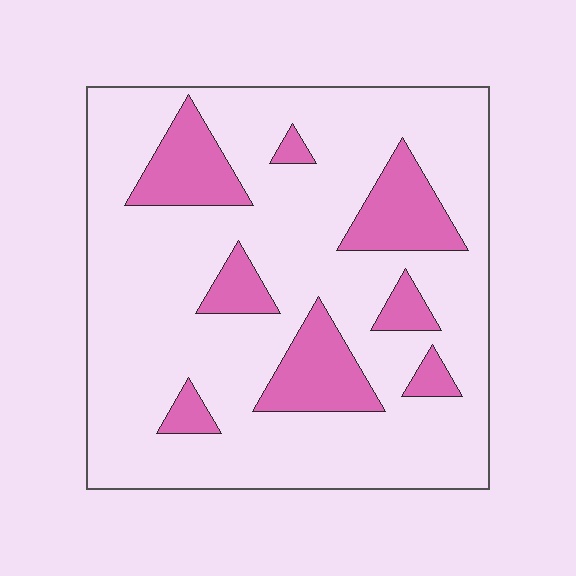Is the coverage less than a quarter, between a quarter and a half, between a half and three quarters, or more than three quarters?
Less than a quarter.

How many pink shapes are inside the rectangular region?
8.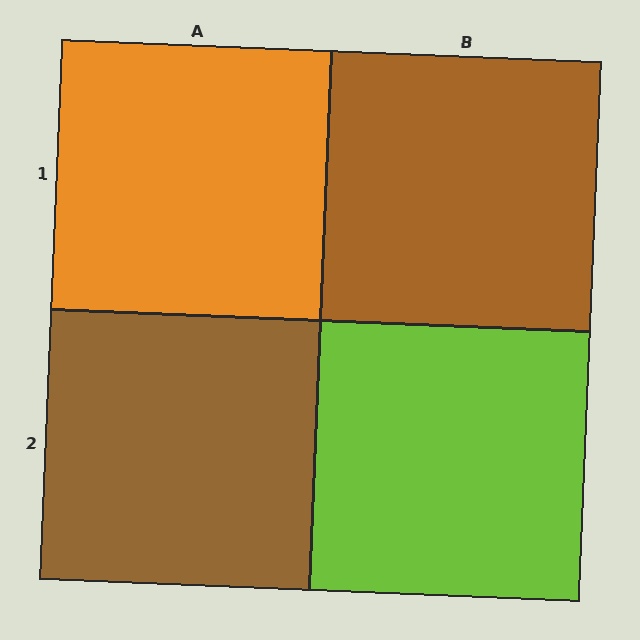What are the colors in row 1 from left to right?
Orange, brown.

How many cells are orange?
1 cell is orange.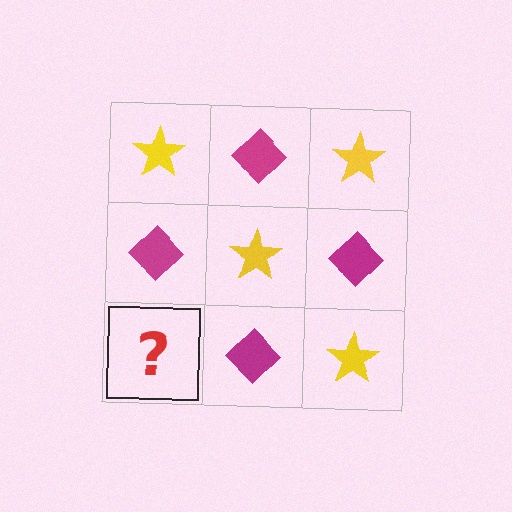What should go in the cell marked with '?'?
The missing cell should contain a yellow star.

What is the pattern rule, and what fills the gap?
The rule is that it alternates yellow star and magenta diamond in a checkerboard pattern. The gap should be filled with a yellow star.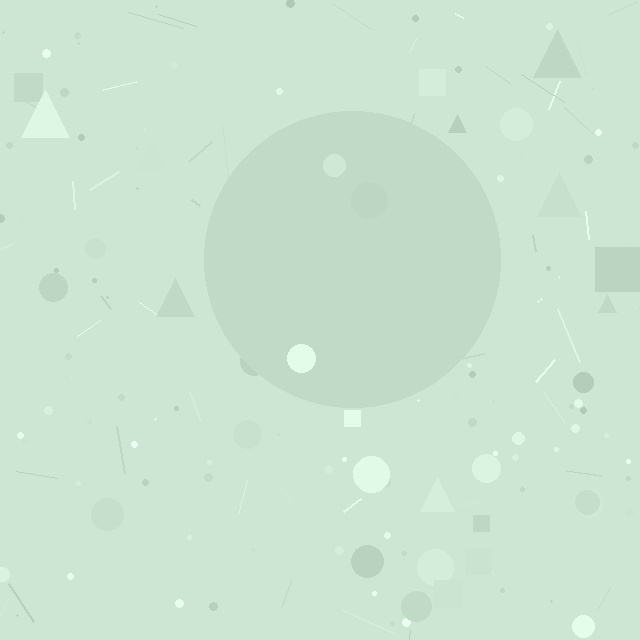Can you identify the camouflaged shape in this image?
The camouflaged shape is a circle.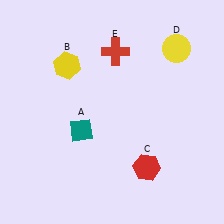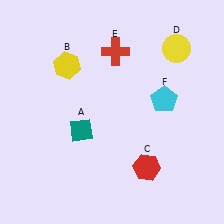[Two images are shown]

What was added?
A cyan pentagon (F) was added in Image 2.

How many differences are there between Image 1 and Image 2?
There is 1 difference between the two images.